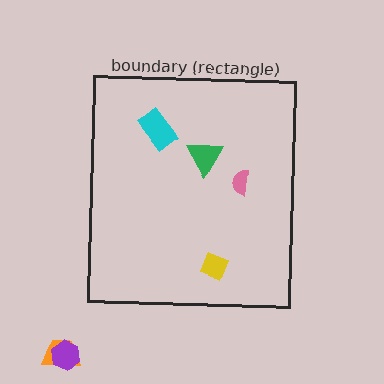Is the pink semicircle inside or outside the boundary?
Inside.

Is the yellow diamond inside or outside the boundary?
Inside.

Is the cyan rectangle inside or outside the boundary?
Inside.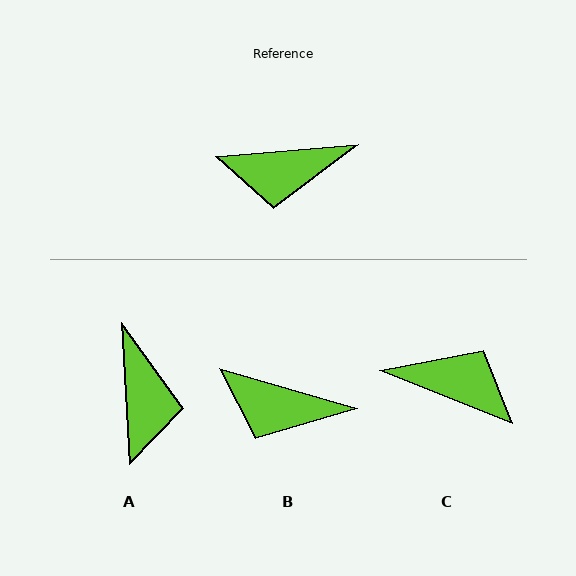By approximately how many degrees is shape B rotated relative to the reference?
Approximately 21 degrees clockwise.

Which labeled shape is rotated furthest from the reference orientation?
C, about 153 degrees away.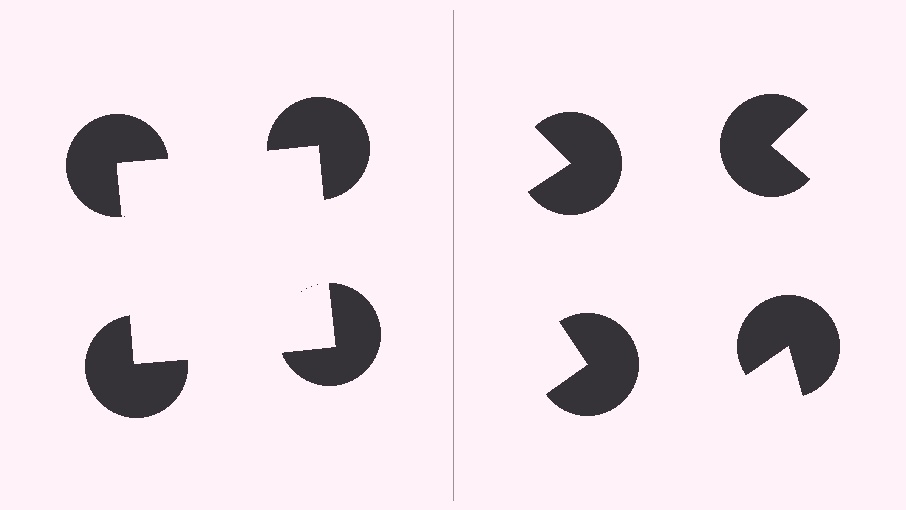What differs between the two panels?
The pac-man discs are positioned identically on both sides; only the wedge orientations differ. On the left they align to a square; on the right they are misaligned.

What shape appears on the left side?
An illusory square.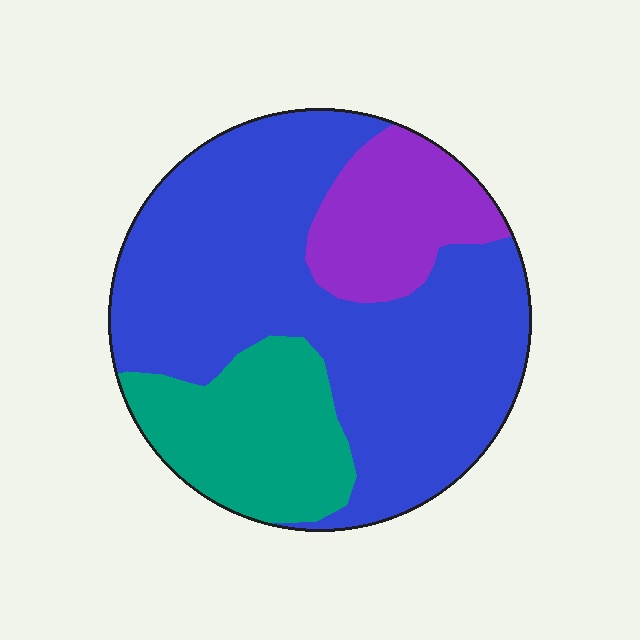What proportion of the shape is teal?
Teal covers roughly 20% of the shape.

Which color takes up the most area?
Blue, at roughly 65%.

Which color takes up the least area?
Purple, at roughly 15%.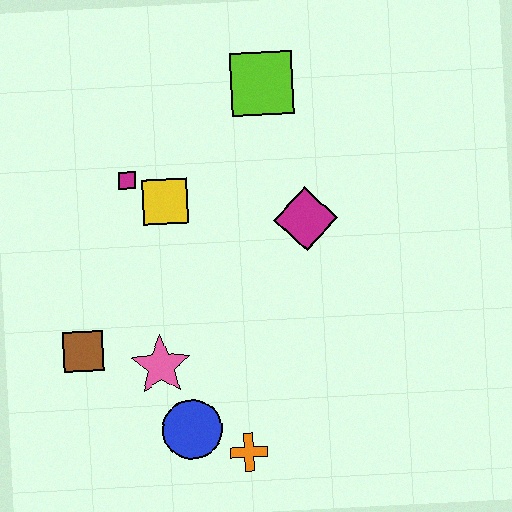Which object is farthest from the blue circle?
The lime square is farthest from the blue circle.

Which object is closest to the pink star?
The blue circle is closest to the pink star.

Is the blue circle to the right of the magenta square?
Yes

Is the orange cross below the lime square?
Yes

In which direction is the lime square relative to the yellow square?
The lime square is above the yellow square.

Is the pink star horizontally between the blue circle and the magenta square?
Yes